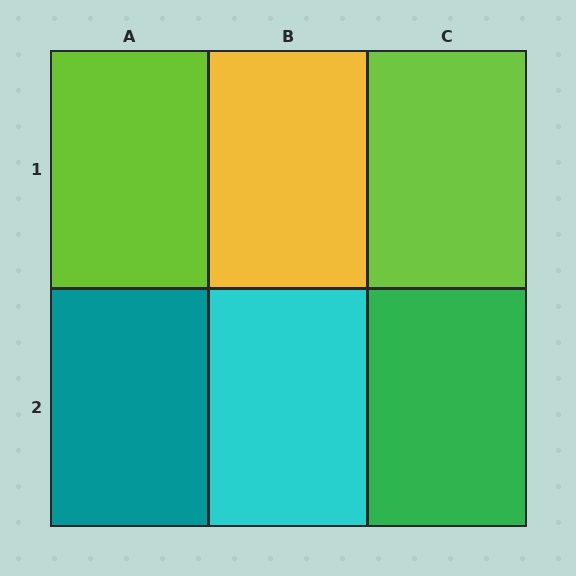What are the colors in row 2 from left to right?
Teal, cyan, green.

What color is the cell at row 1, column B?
Yellow.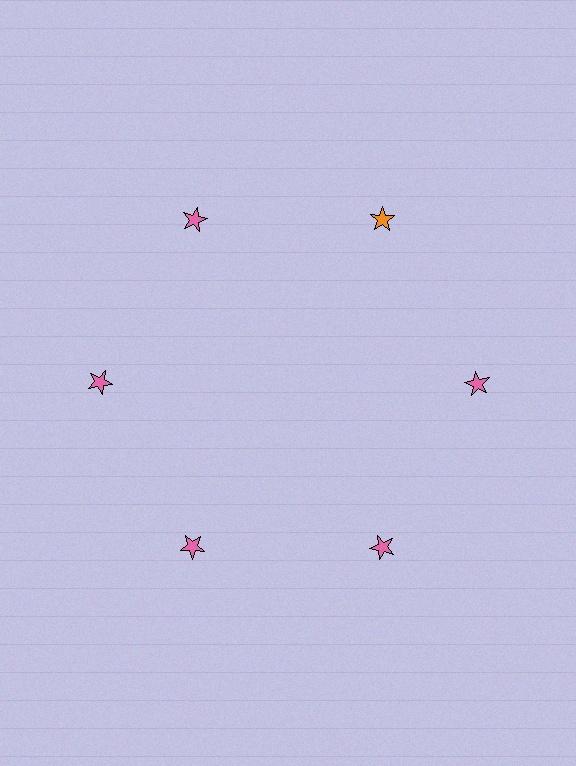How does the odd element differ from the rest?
It has a different color: orange instead of pink.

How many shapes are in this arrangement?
There are 6 shapes arranged in a ring pattern.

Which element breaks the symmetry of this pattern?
The orange star at roughly the 1 o'clock position breaks the symmetry. All other shapes are pink stars.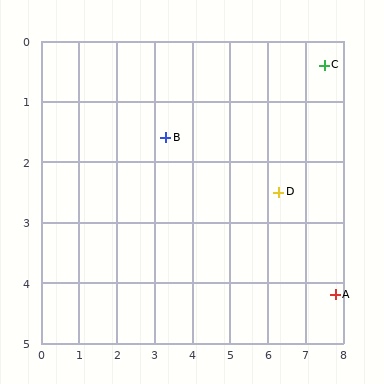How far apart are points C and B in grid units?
Points C and B are about 4.4 grid units apart.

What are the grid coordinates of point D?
Point D is at approximately (6.3, 2.5).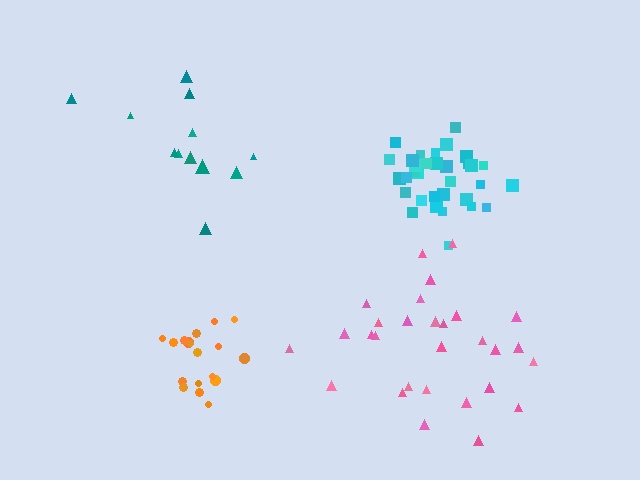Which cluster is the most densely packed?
Cyan.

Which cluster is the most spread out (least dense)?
Teal.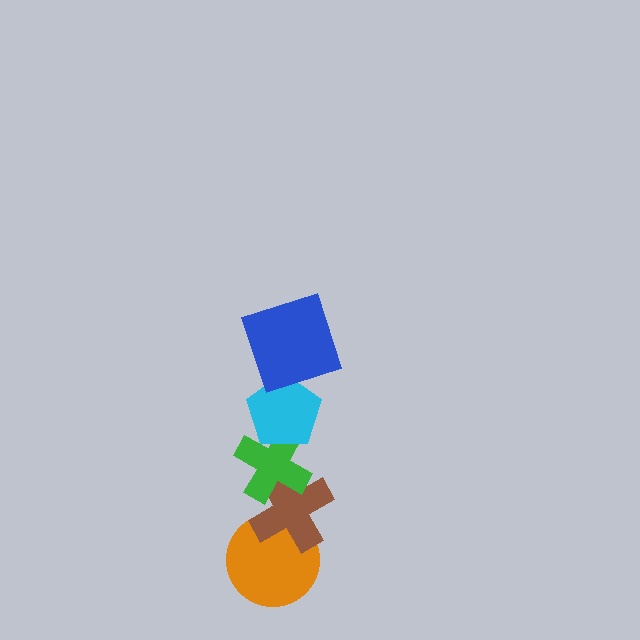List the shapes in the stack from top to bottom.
From top to bottom: the blue square, the cyan pentagon, the green cross, the brown cross, the orange circle.